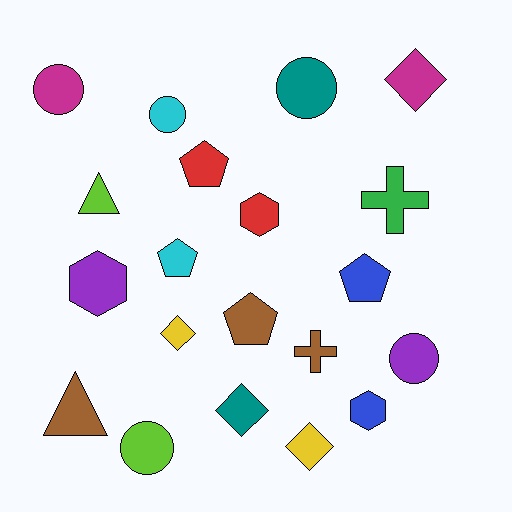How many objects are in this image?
There are 20 objects.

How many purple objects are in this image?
There are 2 purple objects.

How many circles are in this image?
There are 5 circles.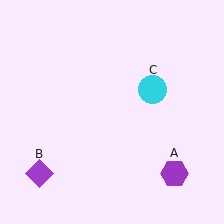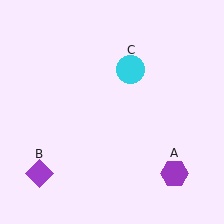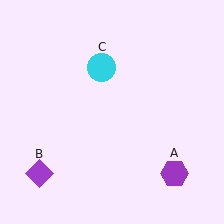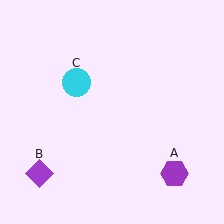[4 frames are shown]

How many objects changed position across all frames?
1 object changed position: cyan circle (object C).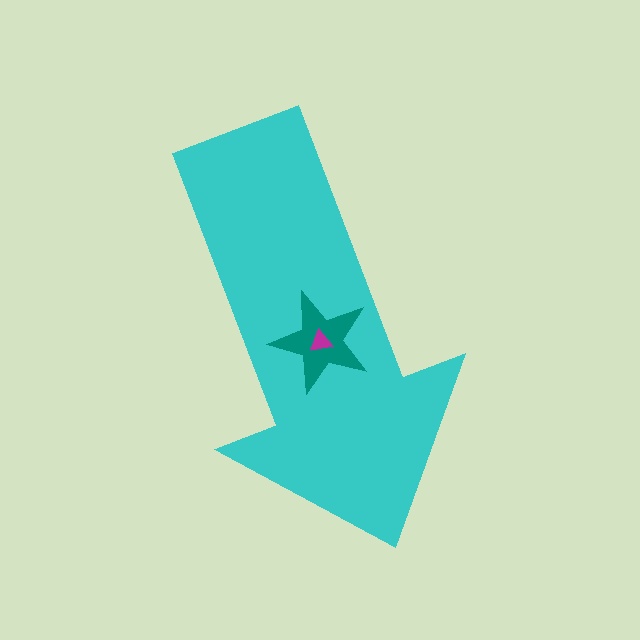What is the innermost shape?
The magenta triangle.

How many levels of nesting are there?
3.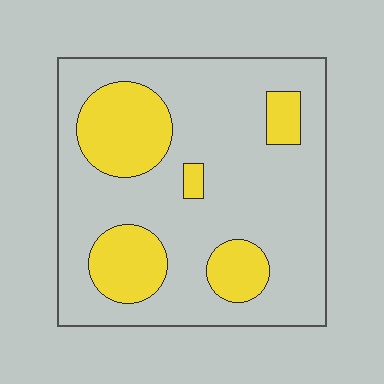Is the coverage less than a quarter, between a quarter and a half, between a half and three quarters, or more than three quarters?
Between a quarter and a half.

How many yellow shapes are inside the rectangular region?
5.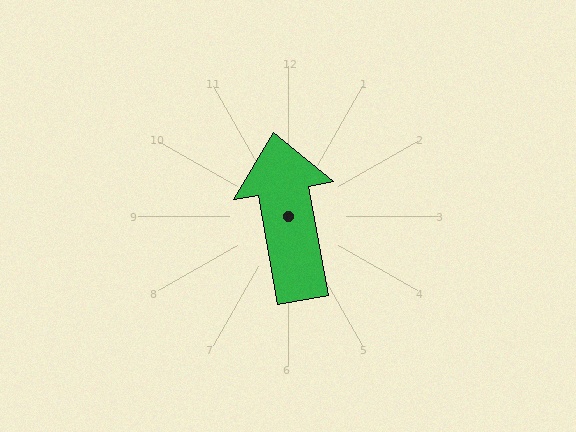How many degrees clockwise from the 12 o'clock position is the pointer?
Approximately 350 degrees.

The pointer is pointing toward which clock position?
Roughly 12 o'clock.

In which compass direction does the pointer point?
North.